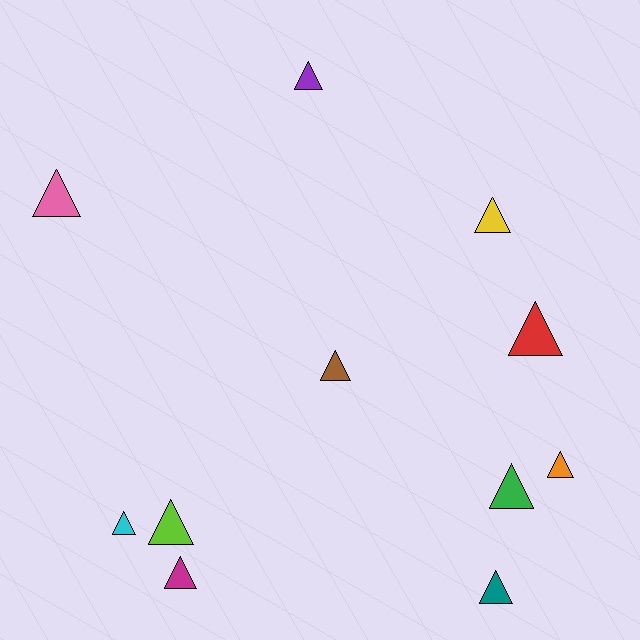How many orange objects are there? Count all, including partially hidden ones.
There is 1 orange object.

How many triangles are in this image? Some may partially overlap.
There are 11 triangles.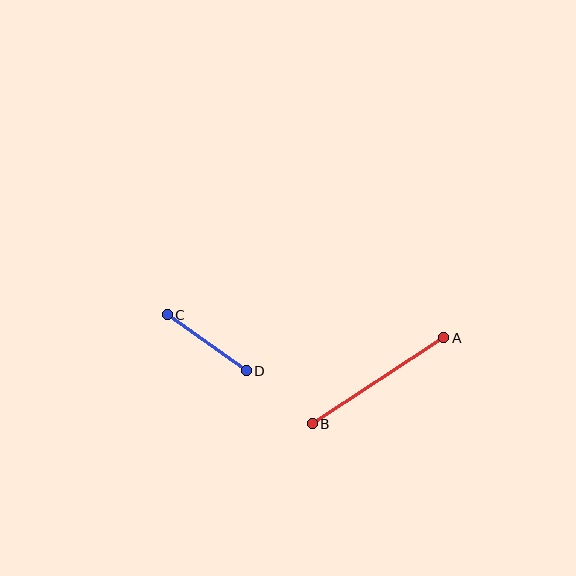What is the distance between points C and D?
The distance is approximately 97 pixels.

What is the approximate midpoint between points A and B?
The midpoint is at approximately (378, 381) pixels.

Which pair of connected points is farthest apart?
Points A and B are farthest apart.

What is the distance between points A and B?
The distance is approximately 157 pixels.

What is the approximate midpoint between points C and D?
The midpoint is at approximately (207, 343) pixels.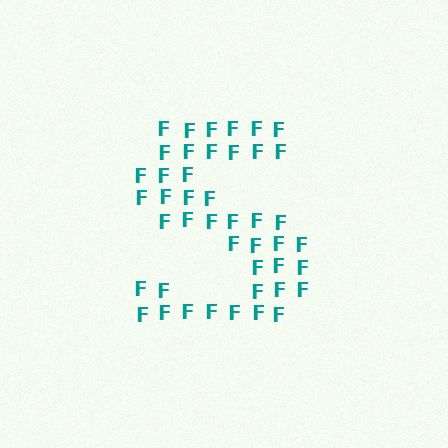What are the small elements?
The small elements are letter F's.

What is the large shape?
The large shape is the letter S.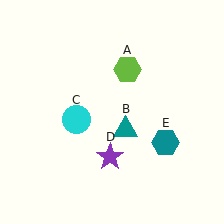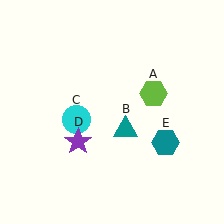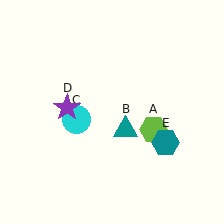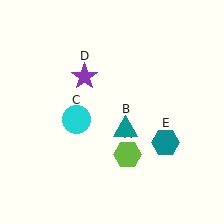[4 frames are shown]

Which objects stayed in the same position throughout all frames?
Teal triangle (object B) and cyan circle (object C) and teal hexagon (object E) remained stationary.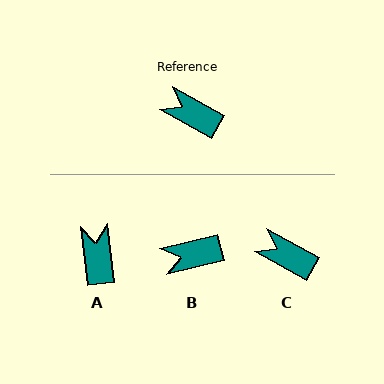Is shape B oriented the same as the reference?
No, it is off by about 42 degrees.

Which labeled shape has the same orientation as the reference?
C.